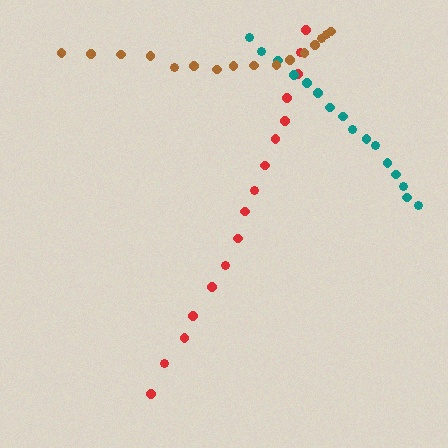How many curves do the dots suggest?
There are 3 distinct paths.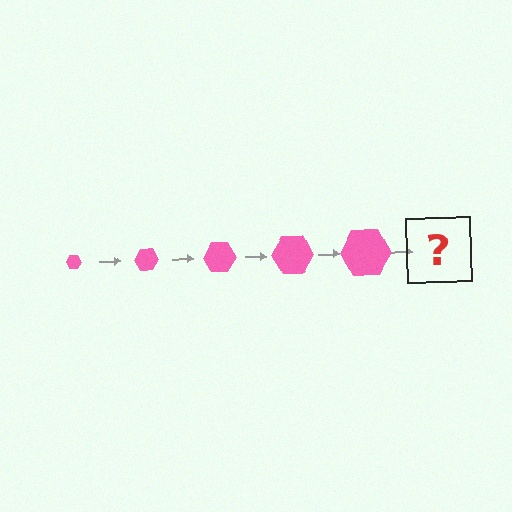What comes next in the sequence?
The next element should be a pink hexagon, larger than the previous one.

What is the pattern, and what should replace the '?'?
The pattern is that the hexagon gets progressively larger each step. The '?' should be a pink hexagon, larger than the previous one.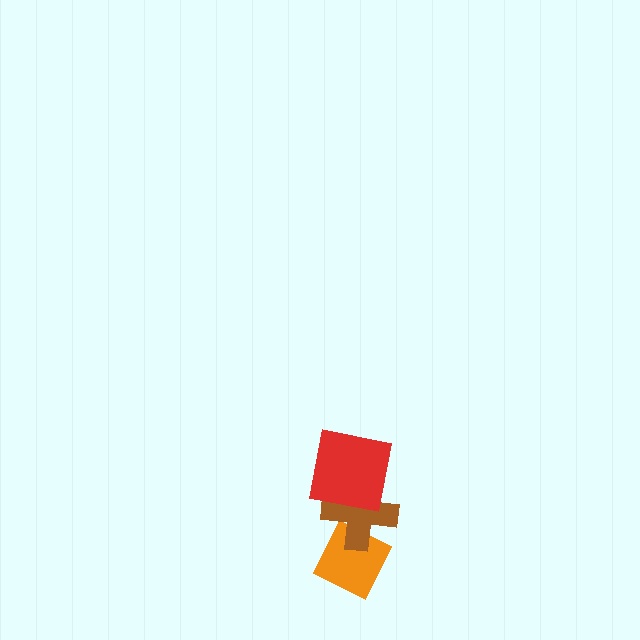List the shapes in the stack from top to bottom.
From top to bottom: the red square, the brown cross, the orange diamond.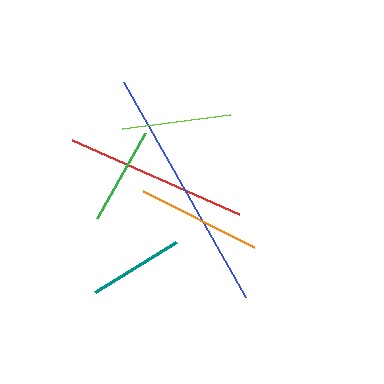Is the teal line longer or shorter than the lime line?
The lime line is longer than the teal line.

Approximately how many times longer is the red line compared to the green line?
The red line is approximately 1.9 times the length of the green line.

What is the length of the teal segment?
The teal segment is approximately 95 pixels long.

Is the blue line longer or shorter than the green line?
The blue line is longer than the green line.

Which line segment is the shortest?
The teal line is the shortest at approximately 95 pixels.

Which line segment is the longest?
The blue line is the longest at approximately 247 pixels.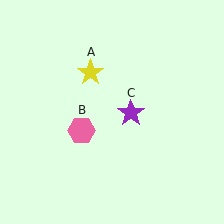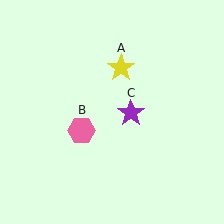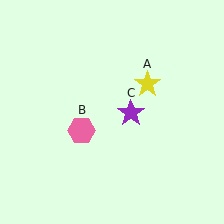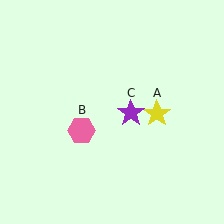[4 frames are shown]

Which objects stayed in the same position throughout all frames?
Pink hexagon (object B) and purple star (object C) remained stationary.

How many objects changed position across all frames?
1 object changed position: yellow star (object A).